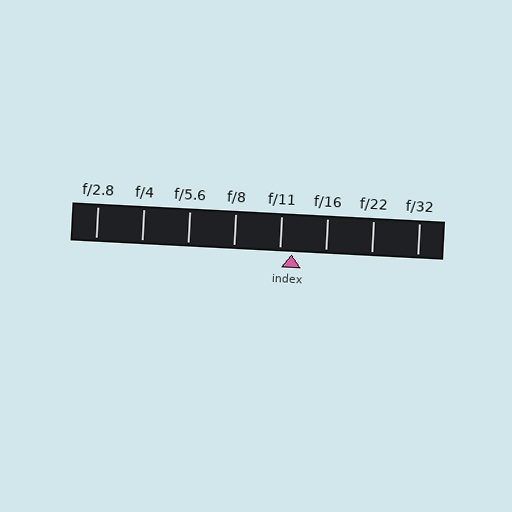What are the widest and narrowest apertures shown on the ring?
The widest aperture shown is f/2.8 and the narrowest is f/32.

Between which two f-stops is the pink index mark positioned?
The index mark is between f/11 and f/16.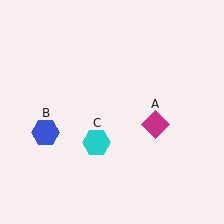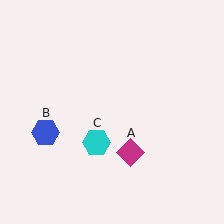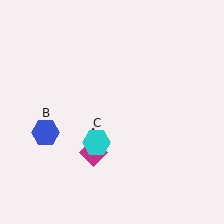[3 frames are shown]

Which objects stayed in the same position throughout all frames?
Blue hexagon (object B) and cyan hexagon (object C) remained stationary.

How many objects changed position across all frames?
1 object changed position: magenta diamond (object A).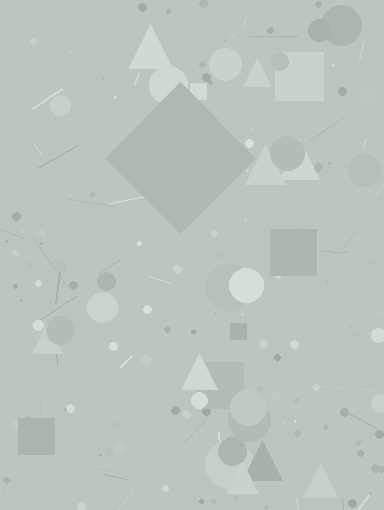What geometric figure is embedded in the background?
A diamond is embedded in the background.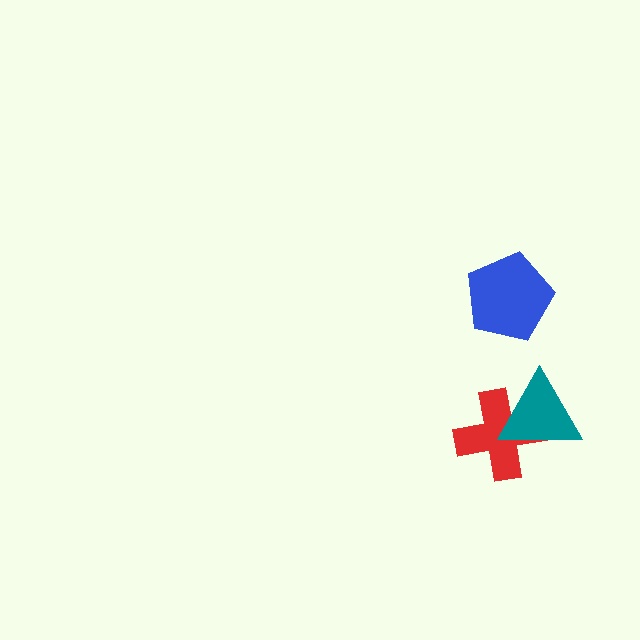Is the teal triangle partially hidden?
No, no other shape covers it.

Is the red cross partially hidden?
Yes, it is partially covered by another shape.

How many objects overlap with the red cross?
1 object overlaps with the red cross.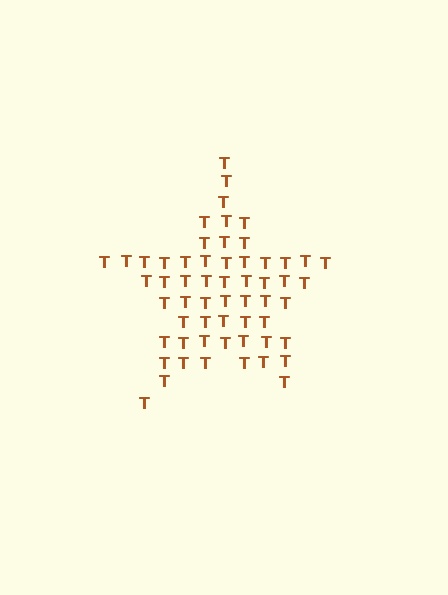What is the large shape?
The large shape is a star.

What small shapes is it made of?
It is made of small letter T's.